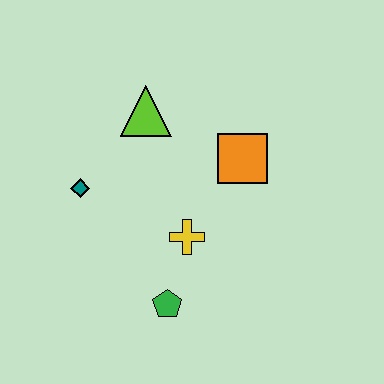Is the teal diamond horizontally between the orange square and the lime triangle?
No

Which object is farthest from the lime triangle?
The green pentagon is farthest from the lime triangle.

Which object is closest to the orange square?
The yellow cross is closest to the orange square.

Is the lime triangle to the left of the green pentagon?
Yes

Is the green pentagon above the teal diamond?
No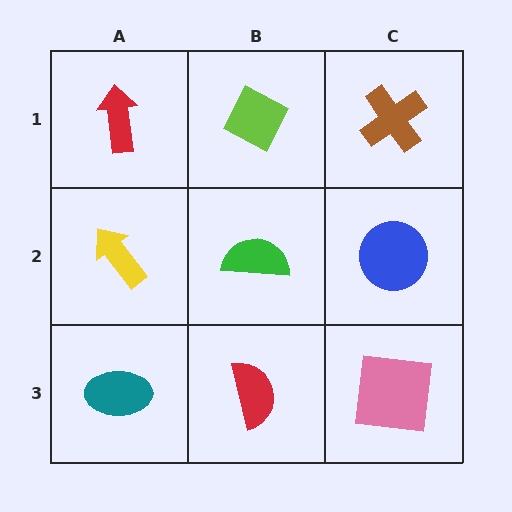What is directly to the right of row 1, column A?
A lime diamond.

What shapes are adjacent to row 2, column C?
A brown cross (row 1, column C), a pink square (row 3, column C), a green semicircle (row 2, column B).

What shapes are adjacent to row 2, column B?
A lime diamond (row 1, column B), a red semicircle (row 3, column B), a yellow arrow (row 2, column A), a blue circle (row 2, column C).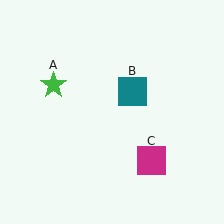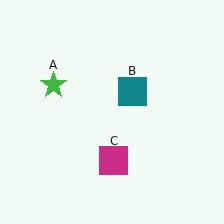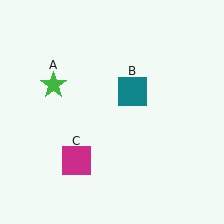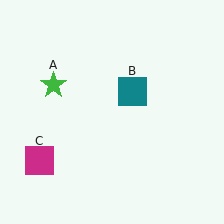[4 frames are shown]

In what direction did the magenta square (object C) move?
The magenta square (object C) moved left.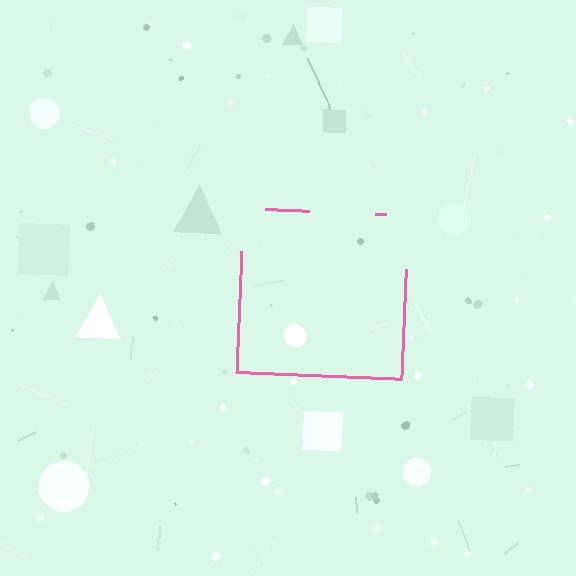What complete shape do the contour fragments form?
The contour fragments form a square.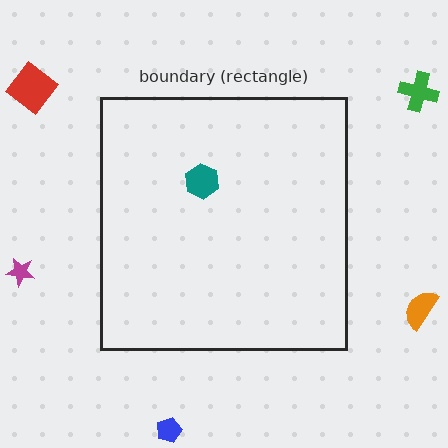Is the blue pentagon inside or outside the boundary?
Outside.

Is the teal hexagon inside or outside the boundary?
Inside.